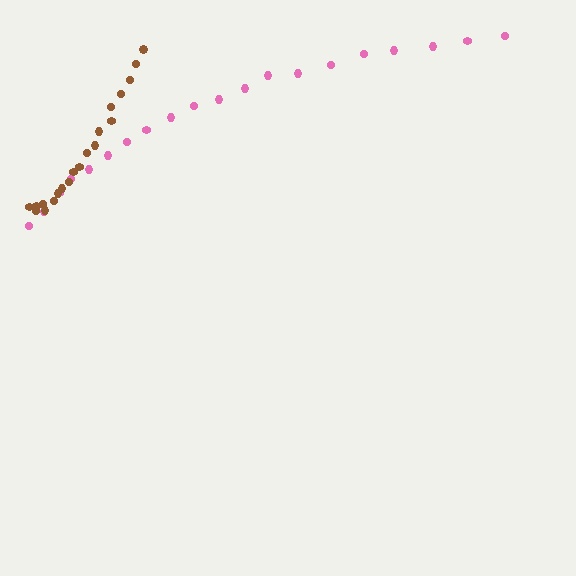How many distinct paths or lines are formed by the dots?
There are 2 distinct paths.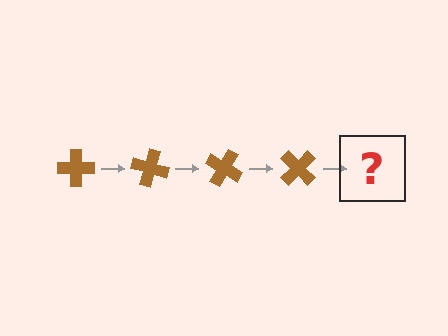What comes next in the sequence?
The next element should be a brown cross rotated 60 degrees.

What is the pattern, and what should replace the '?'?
The pattern is that the cross rotates 15 degrees each step. The '?' should be a brown cross rotated 60 degrees.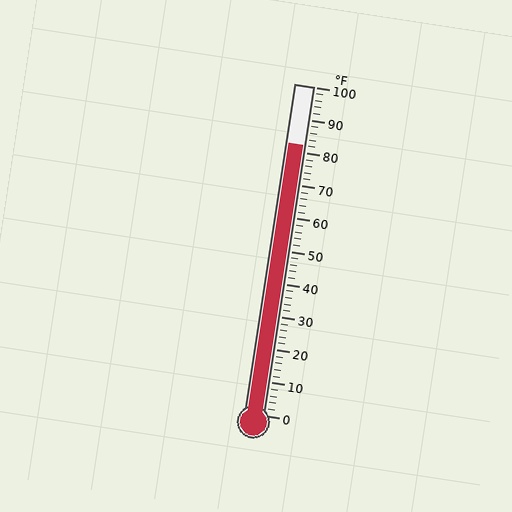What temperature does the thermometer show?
The thermometer shows approximately 82°F.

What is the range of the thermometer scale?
The thermometer scale ranges from 0°F to 100°F.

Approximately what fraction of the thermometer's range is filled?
The thermometer is filled to approximately 80% of its range.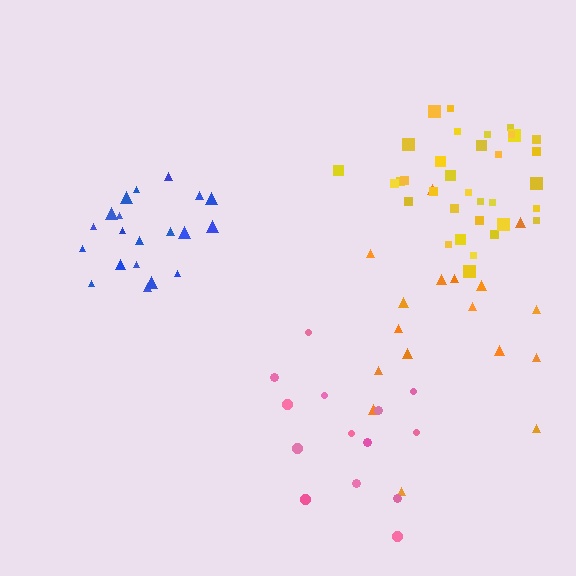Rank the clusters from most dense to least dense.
blue, yellow, pink, orange.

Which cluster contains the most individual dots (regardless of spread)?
Yellow (34).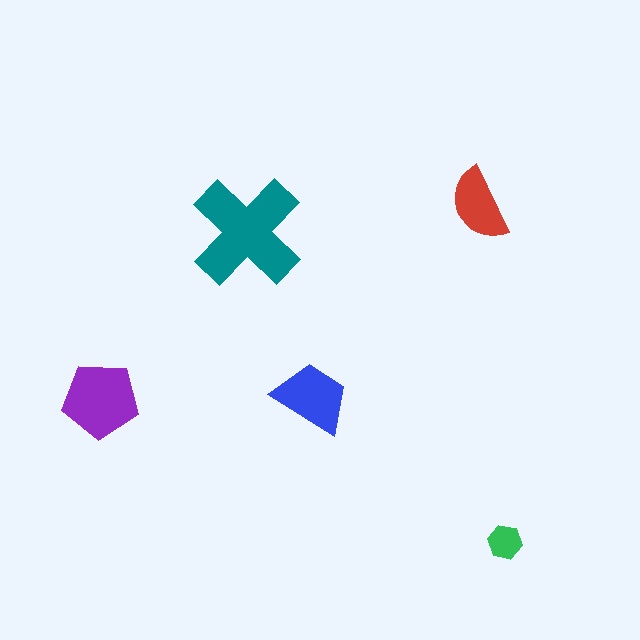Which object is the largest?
The teal cross.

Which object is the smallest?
The green hexagon.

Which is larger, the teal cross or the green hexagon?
The teal cross.